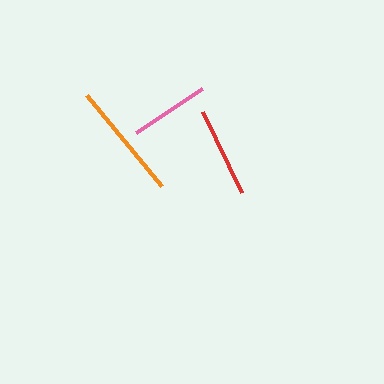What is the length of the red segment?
The red segment is approximately 90 pixels long.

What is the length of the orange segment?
The orange segment is approximately 118 pixels long.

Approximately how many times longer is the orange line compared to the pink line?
The orange line is approximately 1.5 times the length of the pink line.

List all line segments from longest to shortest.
From longest to shortest: orange, red, pink.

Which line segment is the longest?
The orange line is the longest at approximately 118 pixels.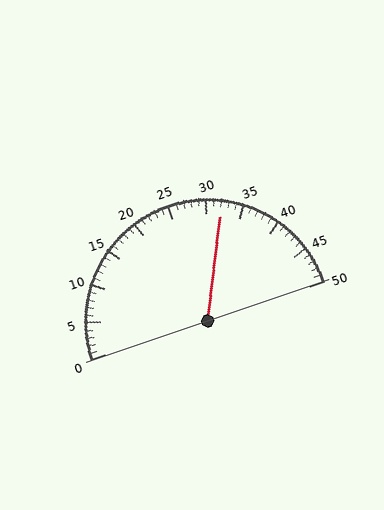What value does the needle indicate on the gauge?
The needle indicates approximately 32.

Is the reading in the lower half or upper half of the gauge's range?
The reading is in the upper half of the range (0 to 50).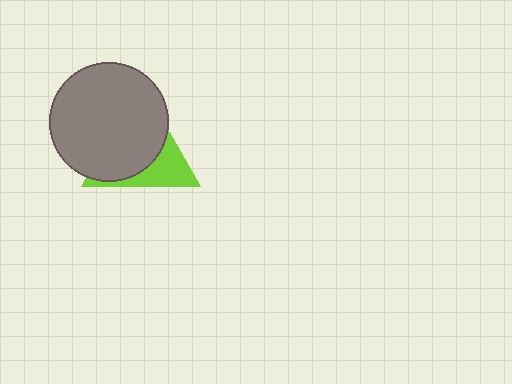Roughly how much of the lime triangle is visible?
A small part of it is visible (roughly 35%).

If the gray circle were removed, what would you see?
You would see the complete lime triangle.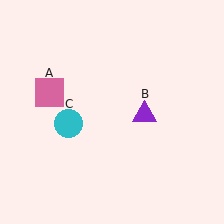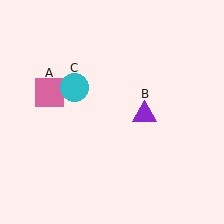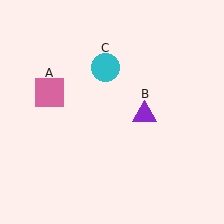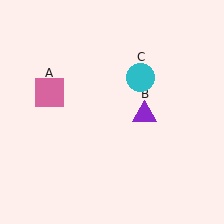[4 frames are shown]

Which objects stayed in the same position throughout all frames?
Pink square (object A) and purple triangle (object B) remained stationary.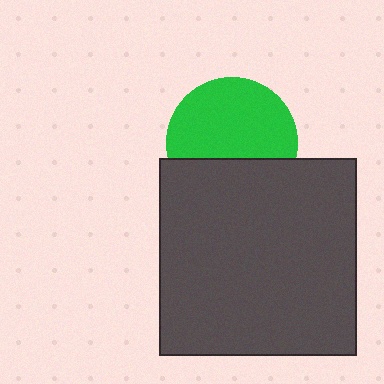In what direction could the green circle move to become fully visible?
The green circle could move up. That would shift it out from behind the dark gray square entirely.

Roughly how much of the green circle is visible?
About half of it is visible (roughly 64%).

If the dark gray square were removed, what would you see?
You would see the complete green circle.